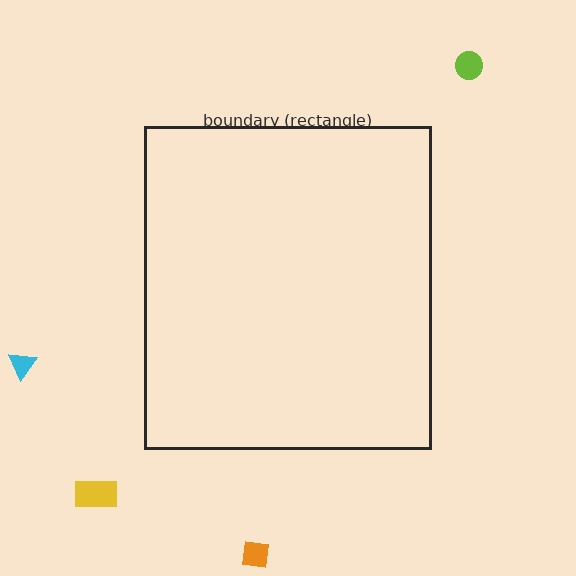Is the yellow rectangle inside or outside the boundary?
Outside.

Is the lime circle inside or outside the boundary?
Outside.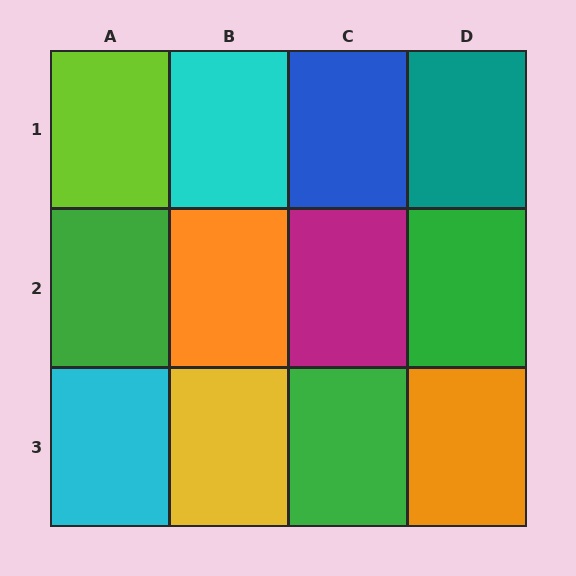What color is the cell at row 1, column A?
Lime.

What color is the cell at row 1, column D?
Teal.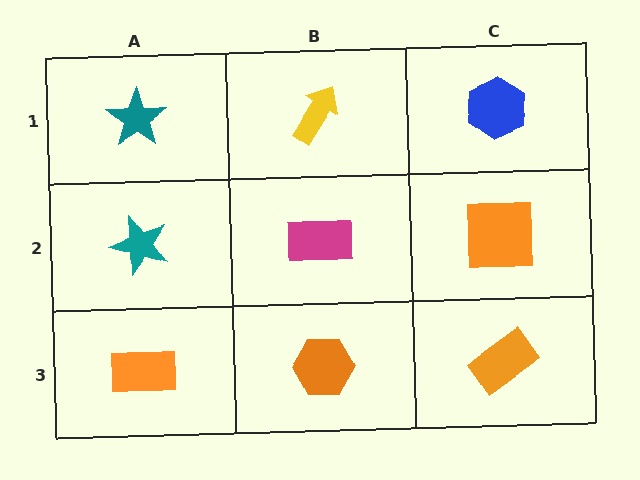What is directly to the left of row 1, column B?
A teal star.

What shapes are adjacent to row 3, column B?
A magenta rectangle (row 2, column B), an orange rectangle (row 3, column A), an orange rectangle (row 3, column C).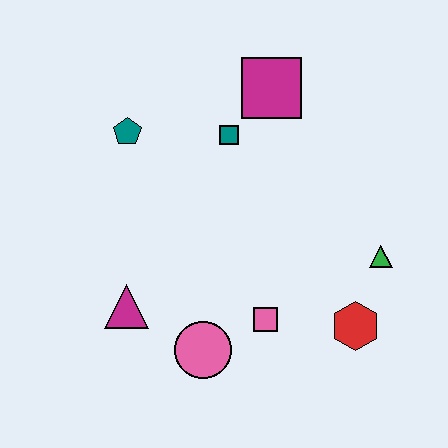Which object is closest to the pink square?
The pink circle is closest to the pink square.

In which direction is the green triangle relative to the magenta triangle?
The green triangle is to the right of the magenta triangle.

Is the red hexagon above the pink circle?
Yes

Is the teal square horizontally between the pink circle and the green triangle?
Yes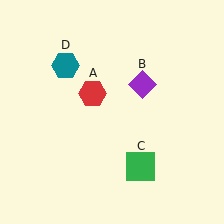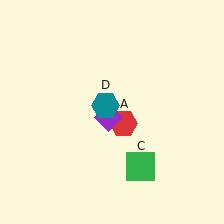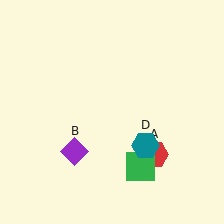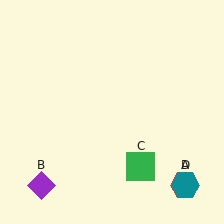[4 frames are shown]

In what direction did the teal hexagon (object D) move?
The teal hexagon (object D) moved down and to the right.